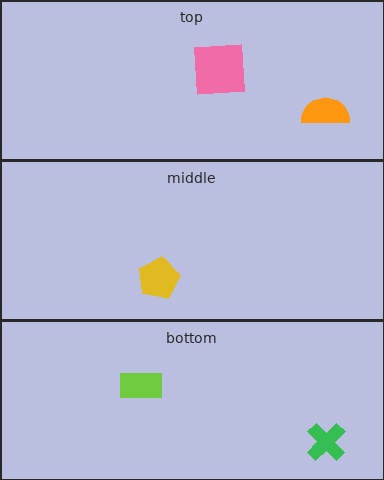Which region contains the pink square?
The top region.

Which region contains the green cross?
The bottom region.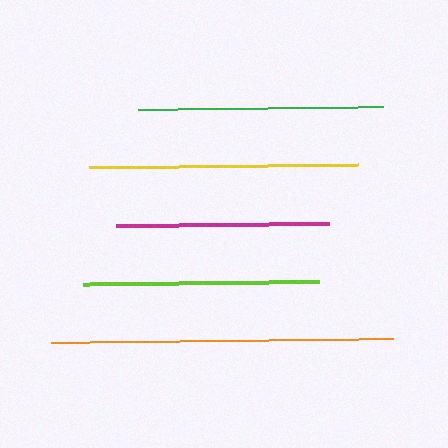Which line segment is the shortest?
The magenta line is the shortest at approximately 214 pixels.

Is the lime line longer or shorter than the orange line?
The orange line is longer than the lime line.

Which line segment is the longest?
The orange line is the longest at approximately 343 pixels.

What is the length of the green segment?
The green segment is approximately 244 pixels long.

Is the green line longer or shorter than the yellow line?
The yellow line is longer than the green line.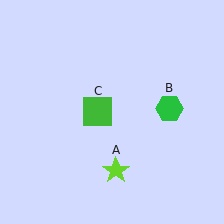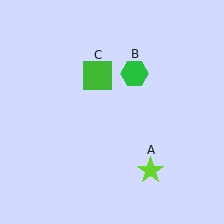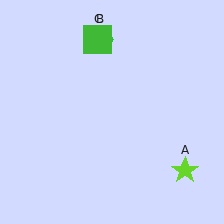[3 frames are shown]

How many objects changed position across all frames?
3 objects changed position: lime star (object A), green hexagon (object B), green square (object C).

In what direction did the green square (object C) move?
The green square (object C) moved up.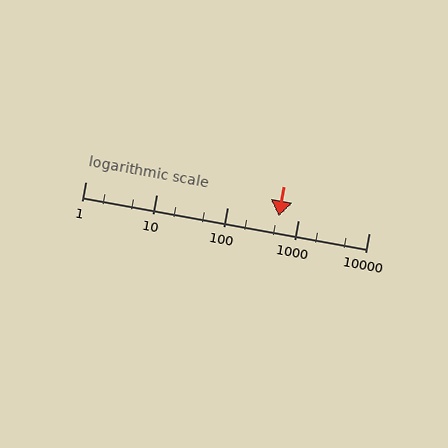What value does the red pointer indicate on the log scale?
The pointer indicates approximately 540.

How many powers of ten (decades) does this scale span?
The scale spans 4 decades, from 1 to 10000.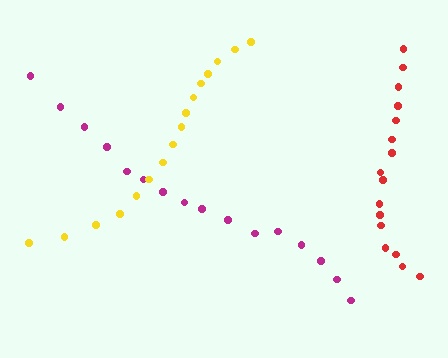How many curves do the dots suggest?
There are 3 distinct paths.